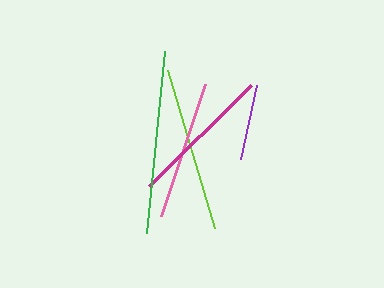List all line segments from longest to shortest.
From longest to shortest: green, lime, magenta, pink, purple.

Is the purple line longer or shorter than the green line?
The green line is longer than the purple line.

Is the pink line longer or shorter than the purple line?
The pink line is longer than the purple line.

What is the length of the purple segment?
The purple segment is approximately 76 pixels long.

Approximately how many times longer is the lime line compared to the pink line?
The lime line is approximately 1.2 times the length of the pink line.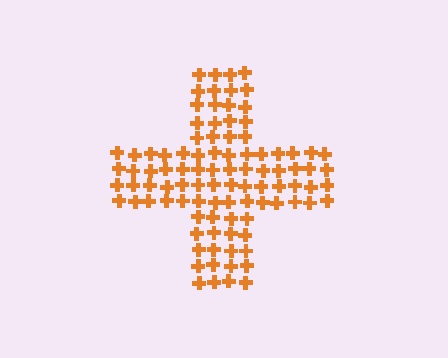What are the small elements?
The small elements are crosses.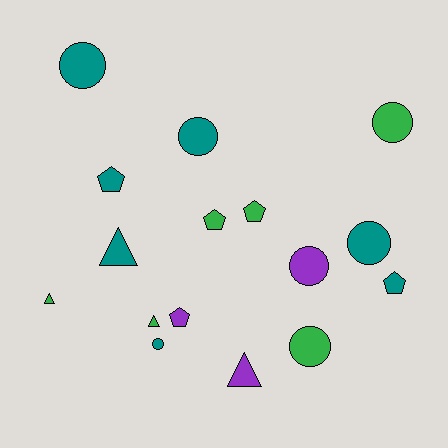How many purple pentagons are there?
There is 1 purple pentagon.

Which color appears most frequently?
Teal, with 7 objects.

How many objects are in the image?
There are 16 objects.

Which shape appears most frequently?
Circle, with 7 objects.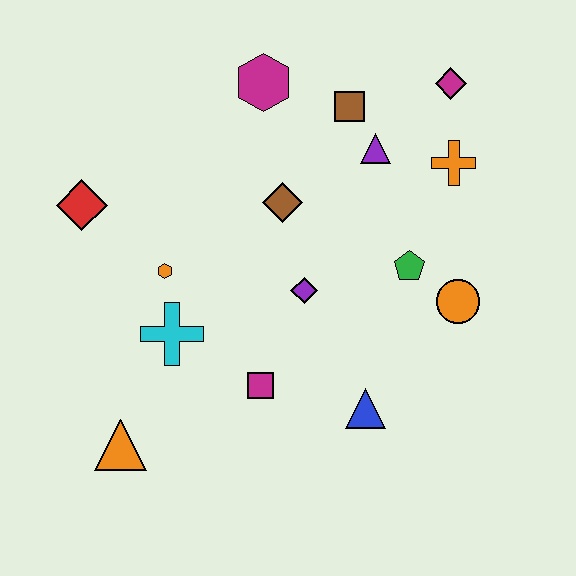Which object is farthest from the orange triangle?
The magenta diamond is farthest from the orange triangle.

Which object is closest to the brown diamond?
The purple diamond is closest to the brown diamond.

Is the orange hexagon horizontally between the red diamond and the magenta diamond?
Yes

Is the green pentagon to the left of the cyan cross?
No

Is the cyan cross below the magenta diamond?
Yes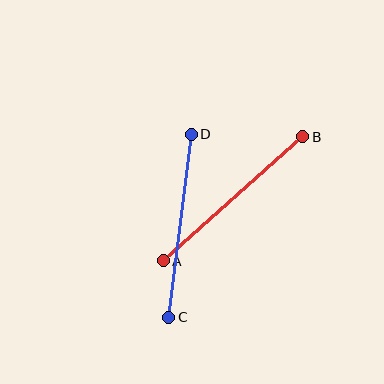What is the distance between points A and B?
The distance is approximately 187 pixels.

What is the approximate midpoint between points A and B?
The midpoint is at approximately (233, 199) pixels.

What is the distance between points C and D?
The distance is approximately 185 pixels.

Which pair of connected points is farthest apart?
Points A and B are farthest apart.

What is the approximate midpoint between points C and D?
The midpoint is at approximately (180, 226) pixels.